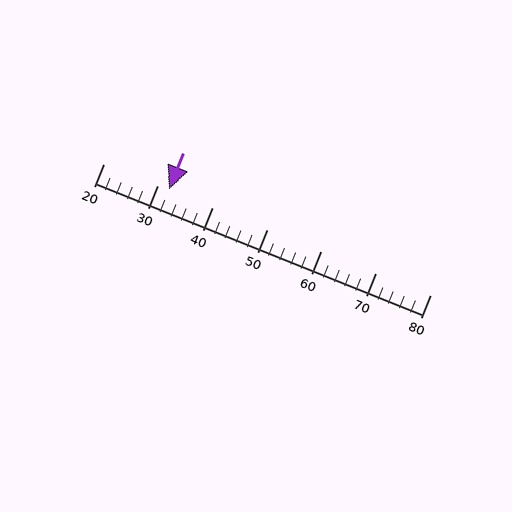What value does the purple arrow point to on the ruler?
The purple arrow points to approximately 32.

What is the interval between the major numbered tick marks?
The major tick marks are spaced 10 units apart.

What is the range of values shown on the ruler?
The ruler shows values from 20 to 80.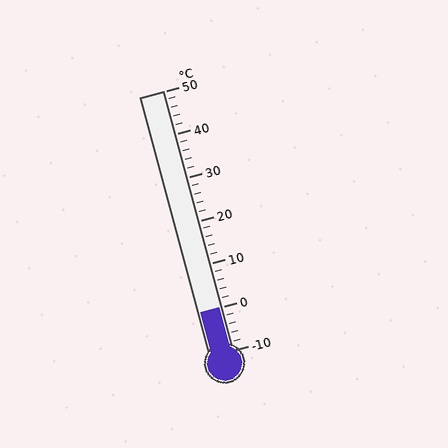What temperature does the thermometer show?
The thermometer shows approximately 0°C.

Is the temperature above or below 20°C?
The temperature is below 20°C.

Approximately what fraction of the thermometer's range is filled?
The thermometer is filled to approximately 15% of its range.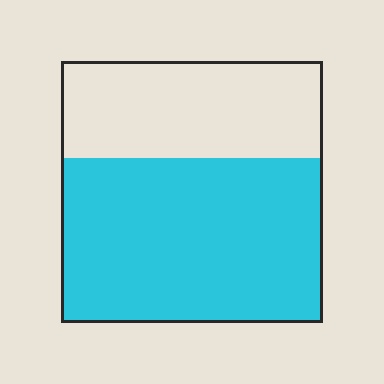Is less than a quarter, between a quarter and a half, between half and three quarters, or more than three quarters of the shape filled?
Between half and three quarters.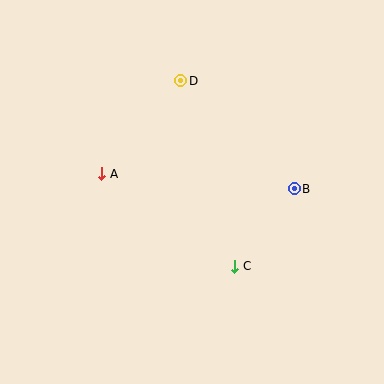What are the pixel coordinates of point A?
Point A is at (102, 174).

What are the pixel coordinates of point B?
Point B is at (294, 189).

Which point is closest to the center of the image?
Point C at (235, 266) is closest to the center.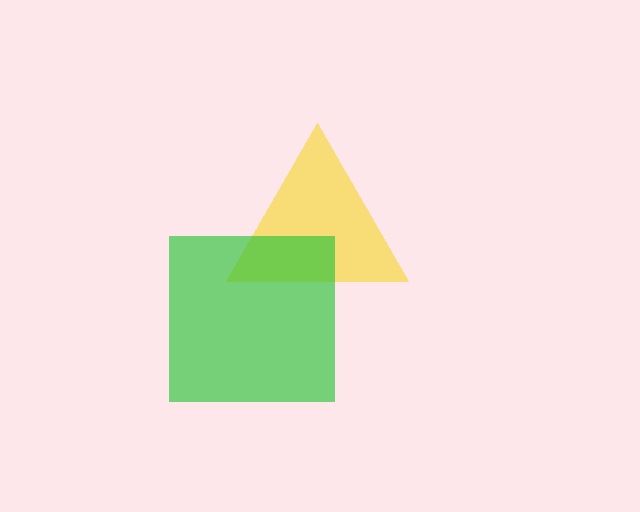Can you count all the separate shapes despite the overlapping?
Yes, there are 2 separate shapes.